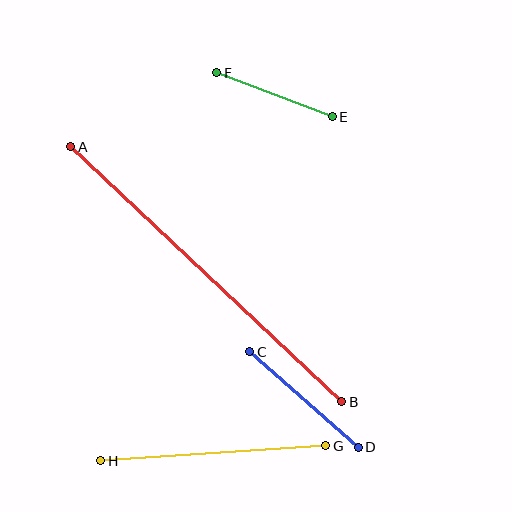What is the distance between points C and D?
The distance is approximately 145 pixels.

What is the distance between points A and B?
The distance is approximately 372 pixels.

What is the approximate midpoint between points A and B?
The midpoint is at approximately (206, 274) pixels.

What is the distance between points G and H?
The distance is approximately 225 pixels.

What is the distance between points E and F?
The distance is approximately 124 pixels.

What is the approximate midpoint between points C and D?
The midpoint is at approximately (304, 400) pixels.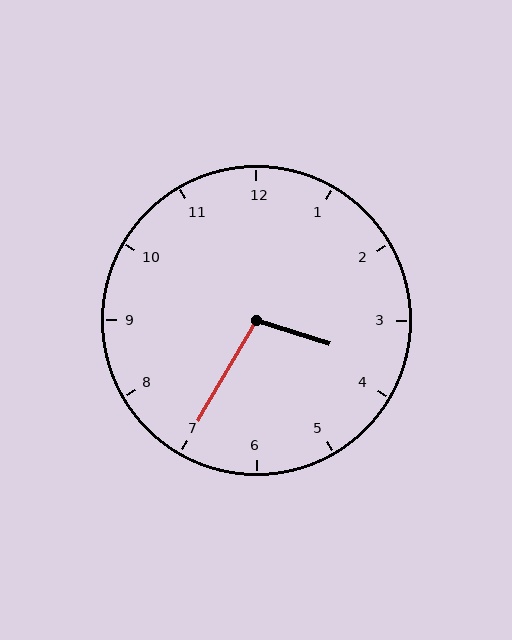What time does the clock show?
3:35.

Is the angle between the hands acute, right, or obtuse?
It is obtuse.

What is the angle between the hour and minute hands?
Approximately 102 degrees.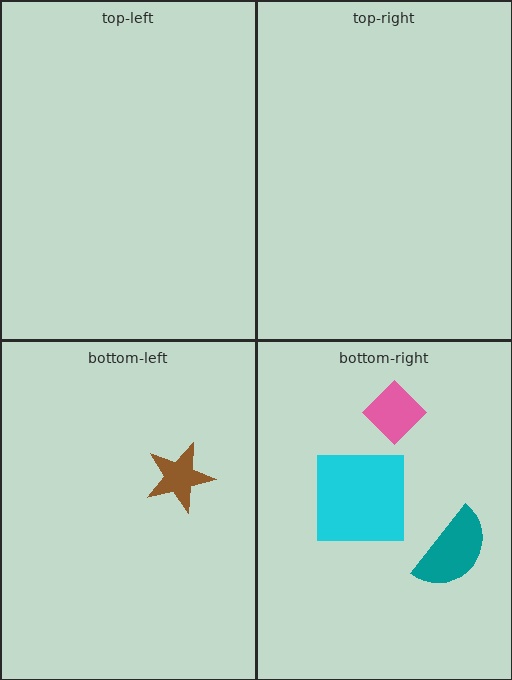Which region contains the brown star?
The bottom-left region.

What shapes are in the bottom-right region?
The pink diamond, the teal semicircle, the cyan square.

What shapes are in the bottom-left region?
The brown star.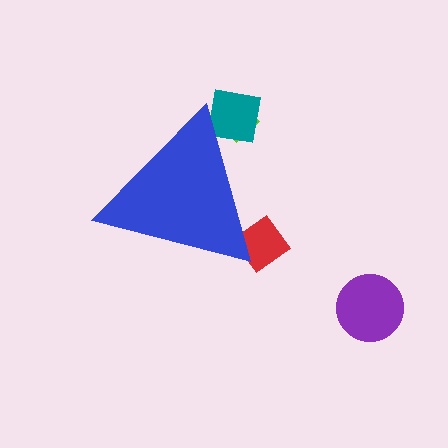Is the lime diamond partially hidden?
Yes, the lime diamond is partially hidden behind the blue triangle.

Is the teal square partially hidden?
Yes, the teal square is partially hidden behind the blue triangle.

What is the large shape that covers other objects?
A blue triangle.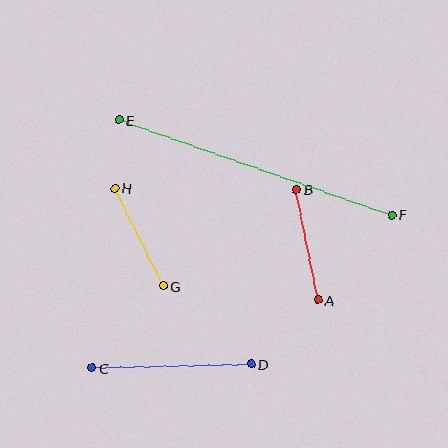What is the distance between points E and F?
The distance is approximately 289 pixels.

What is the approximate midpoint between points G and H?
The midpoint is at approximately (139, 237) pixels.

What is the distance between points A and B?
The distance is approximately 112 pixels.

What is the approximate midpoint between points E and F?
The midpoint is at approximately (255, 167) pixels.